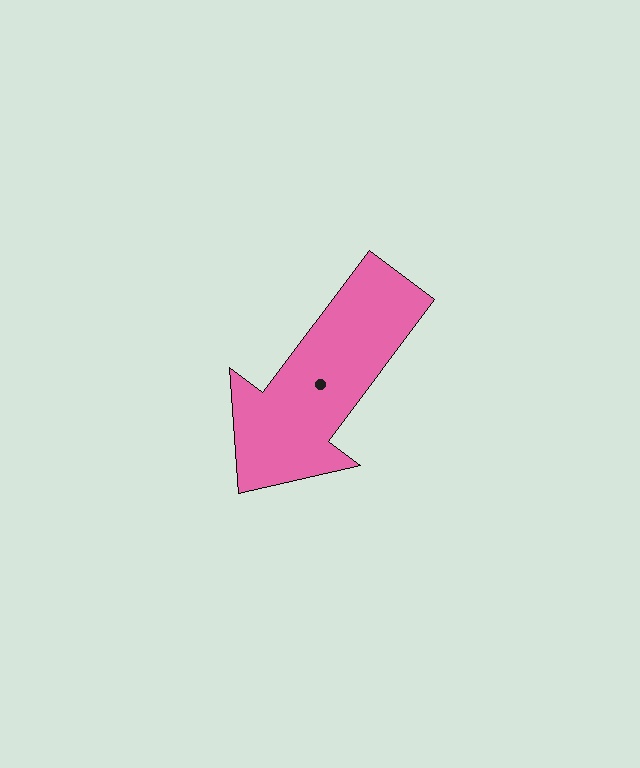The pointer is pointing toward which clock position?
Roughly 7 o'clock.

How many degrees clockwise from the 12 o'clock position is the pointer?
Approximately 217 degrees.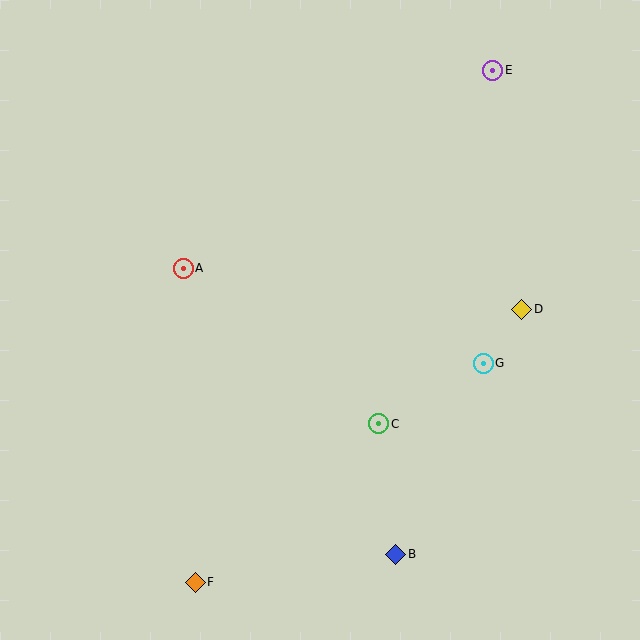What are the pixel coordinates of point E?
Point E is at (493, 70).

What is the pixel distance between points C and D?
The distance between C and D is 183 pixels.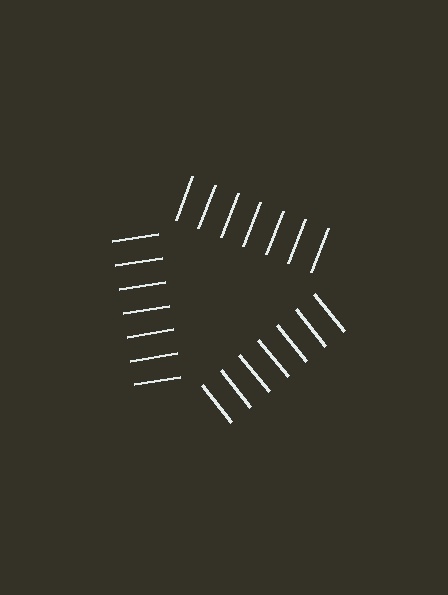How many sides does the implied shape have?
3 sides — the line-ends trace a triangle.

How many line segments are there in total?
21 — 7 along each of the 3 edges.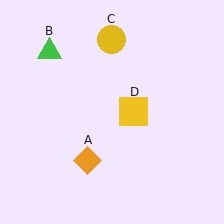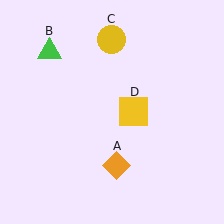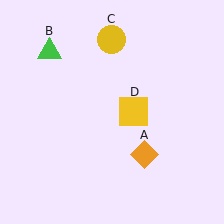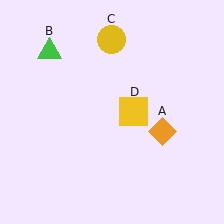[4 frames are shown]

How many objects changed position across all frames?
1 object changed position: orange diamond (object A).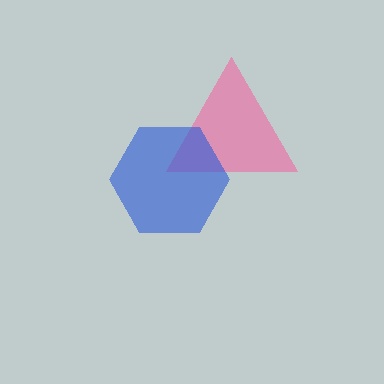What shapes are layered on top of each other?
The layered shapes are: a pink triangle, a blue hexagon.